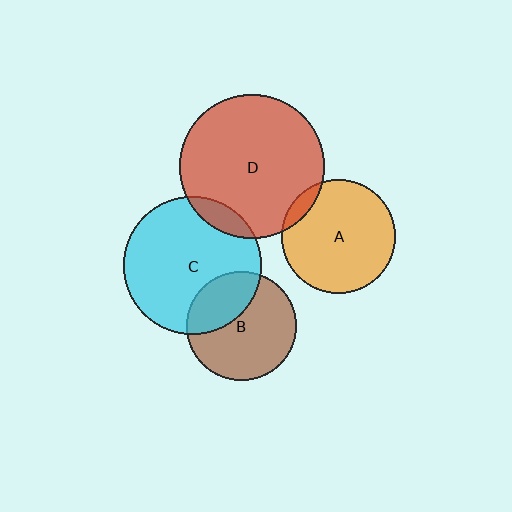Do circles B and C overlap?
Yes.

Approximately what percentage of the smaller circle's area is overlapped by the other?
Approximately 30%.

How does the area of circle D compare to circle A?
Approximately 1.6 times.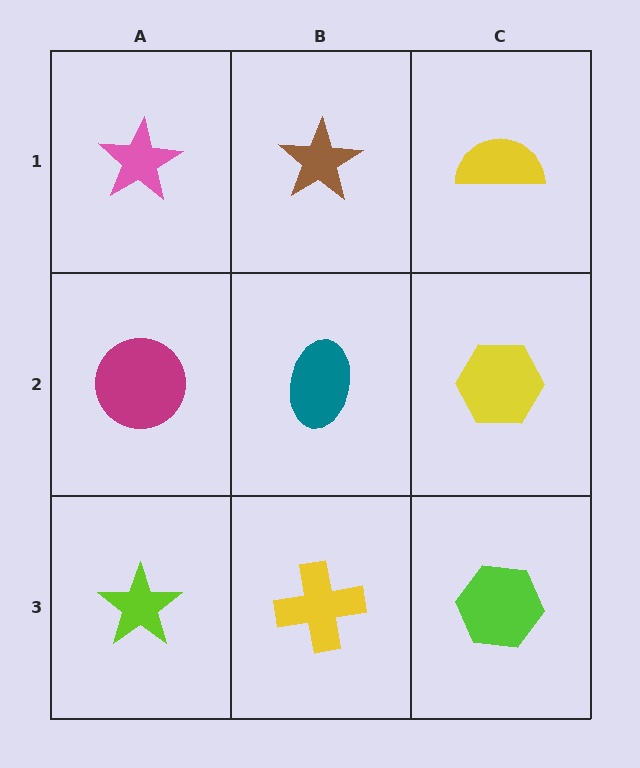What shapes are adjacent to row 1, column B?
A teal ellipse (row 2, column B), a pink star (row 1, column A), a yellow semicircle (row 1, column C).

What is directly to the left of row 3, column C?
A yellow cross.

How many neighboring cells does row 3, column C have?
2.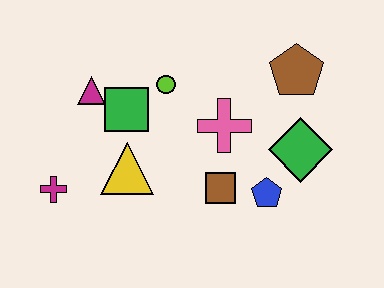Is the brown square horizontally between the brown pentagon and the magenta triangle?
Yes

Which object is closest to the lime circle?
The green square is closest to the lime circle.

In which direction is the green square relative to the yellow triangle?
The green square is above the yellow triangle.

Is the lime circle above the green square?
Yes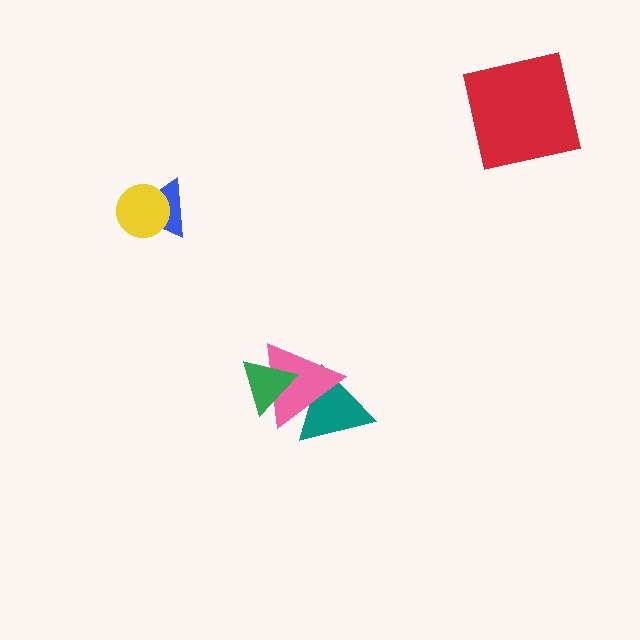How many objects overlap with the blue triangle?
1 object overlaps with the blue triangle.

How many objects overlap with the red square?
0 objects overlap with the red square.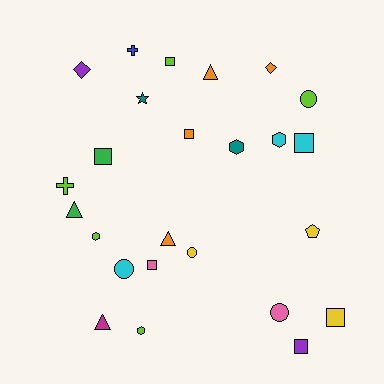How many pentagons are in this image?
There is 1 pentagon.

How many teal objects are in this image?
There are 2 teal objects.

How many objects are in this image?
There are 25 objects.